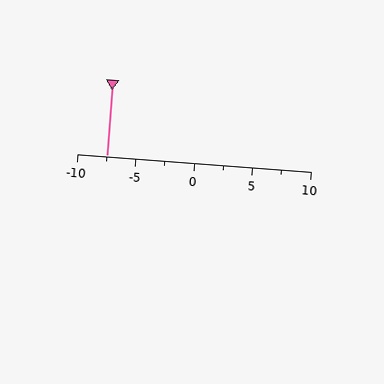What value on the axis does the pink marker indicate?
The marker indicates approximately -7.5.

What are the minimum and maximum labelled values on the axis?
The axis runs from -10 to 10.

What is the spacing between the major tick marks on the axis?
The major ticks are spaced 5 apart.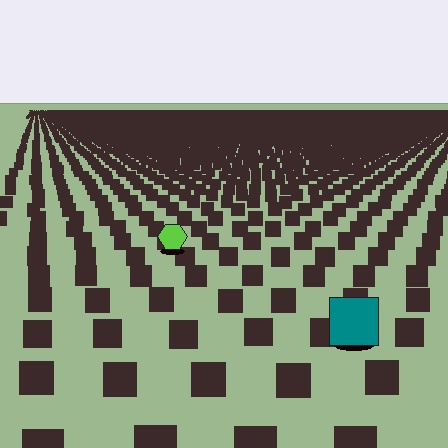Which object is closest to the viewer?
The teal square is closest. The texture marks near it are larger and more spread out.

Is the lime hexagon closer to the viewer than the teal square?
No. The teal square is closer — you can tell from the texture gradient: the ground texture is coarser near it.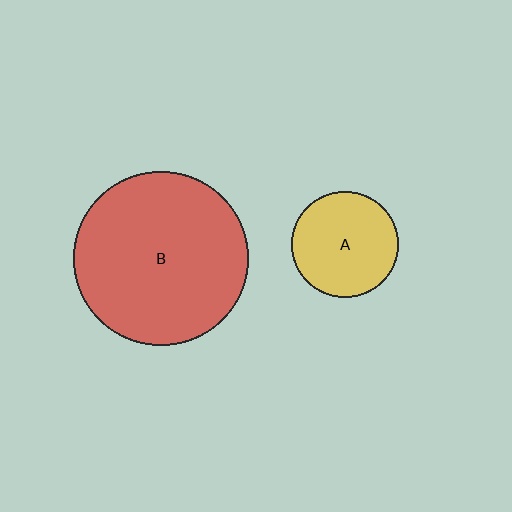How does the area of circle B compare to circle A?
Approximately 2.7 times.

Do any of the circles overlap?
No, none of the circles overlap.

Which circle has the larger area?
Circle B (red).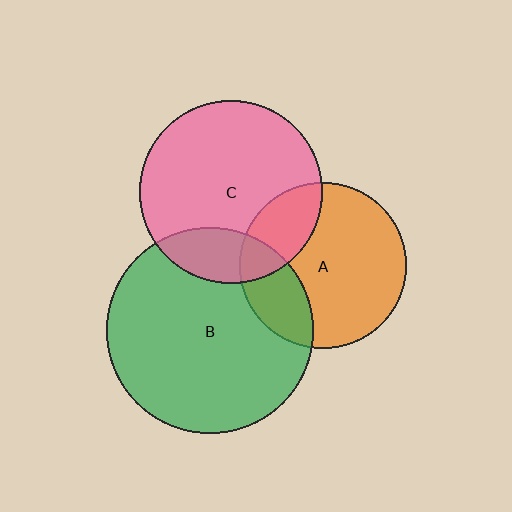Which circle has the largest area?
Circle B (green).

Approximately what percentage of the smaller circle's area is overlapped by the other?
Approximately 20%.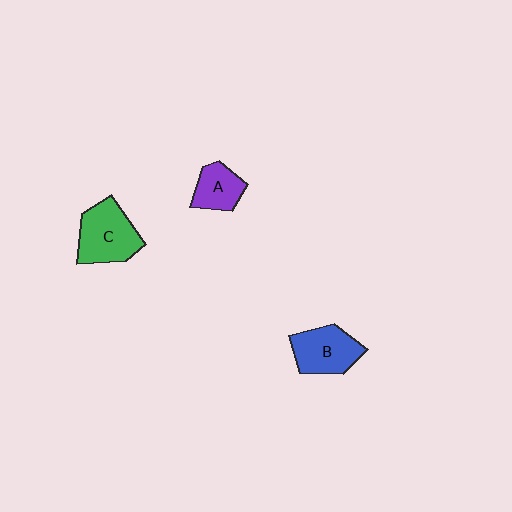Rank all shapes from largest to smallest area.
From largest to smallest: C (green), B (blue), A (purple).